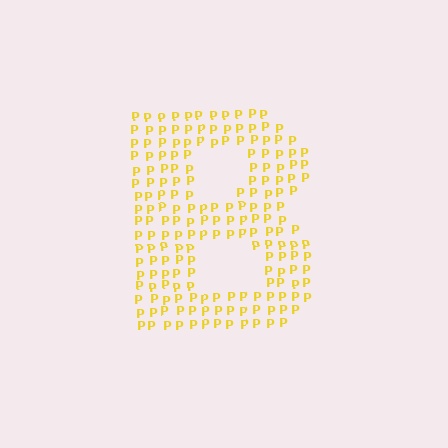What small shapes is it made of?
It is made of small letter P's.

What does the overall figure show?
The overall figure shows the letter B.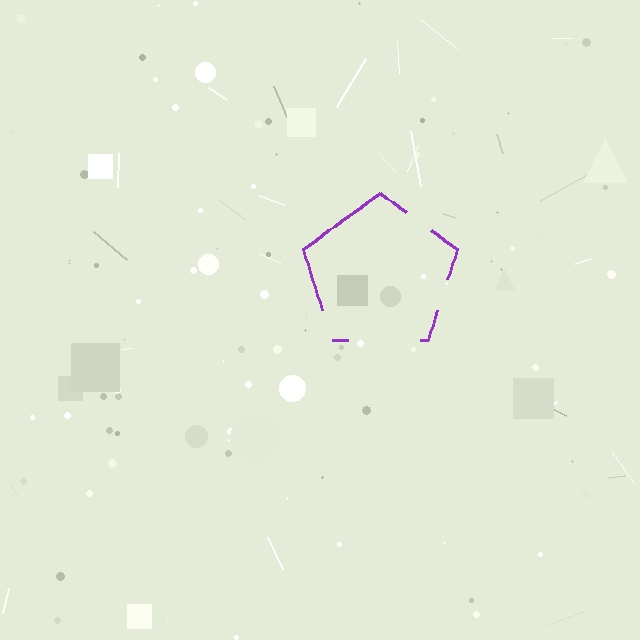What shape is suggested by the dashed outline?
The dashed outline suggests a pentagon.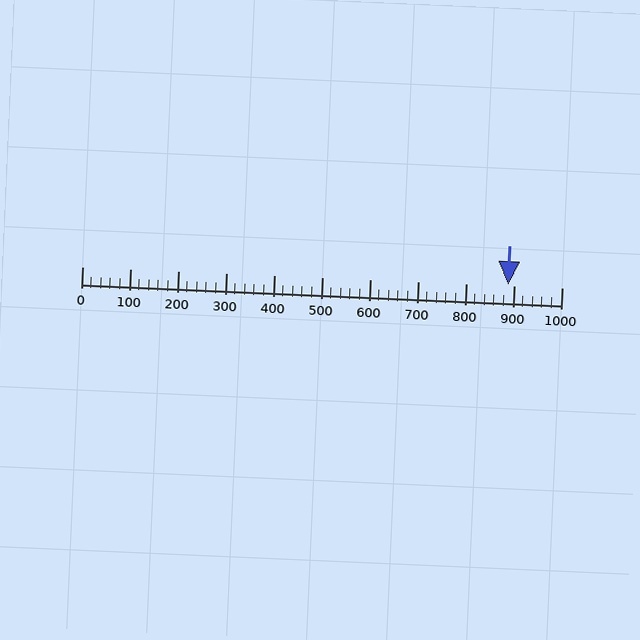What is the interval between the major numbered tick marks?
The major tick marks are spaced 100 units apart.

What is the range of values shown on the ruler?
The ruler shows values from 0 to 1000.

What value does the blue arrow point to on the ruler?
The blue arrow points to approximately 888.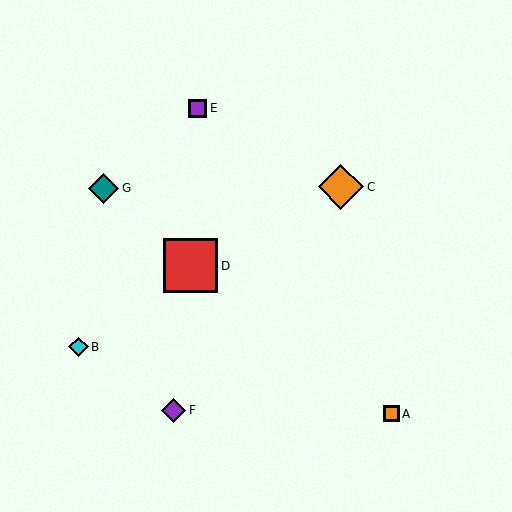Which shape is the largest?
The red square (labeled D) is the largest.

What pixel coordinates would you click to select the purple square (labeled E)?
Click at (197, 108) to select the purple square E.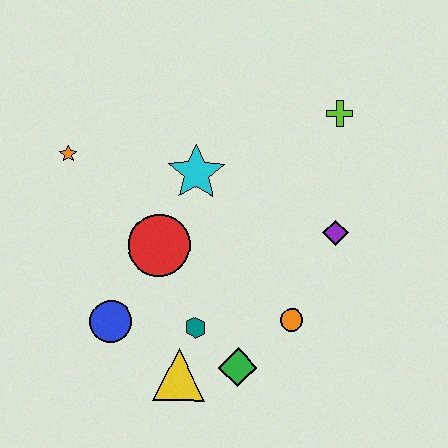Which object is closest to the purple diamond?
The orange circle is closest to the purple diamond.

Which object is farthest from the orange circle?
The orange star is farthest from the orange circle.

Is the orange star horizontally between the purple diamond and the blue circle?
No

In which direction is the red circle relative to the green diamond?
The red circle is above the green diamond.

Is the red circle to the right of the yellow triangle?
No